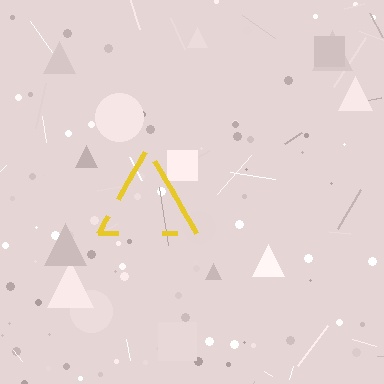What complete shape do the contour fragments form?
The contour fragments form a triangle.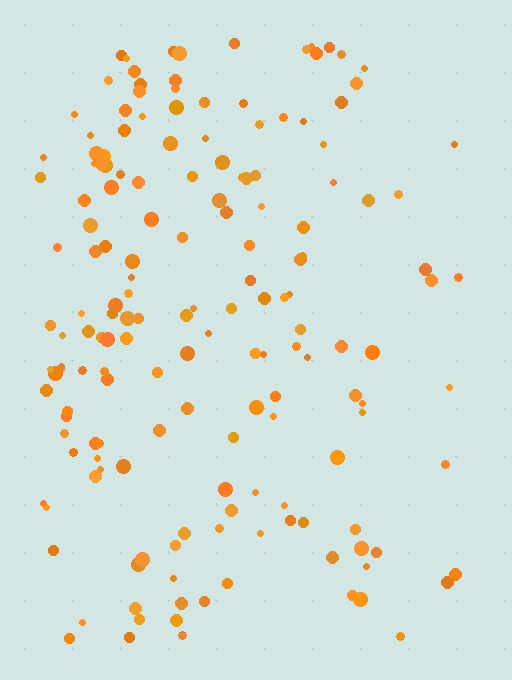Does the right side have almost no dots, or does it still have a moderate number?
Still a moderate number, just noticeably fewer than the left.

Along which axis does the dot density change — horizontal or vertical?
Horizontal.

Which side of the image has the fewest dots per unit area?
The right.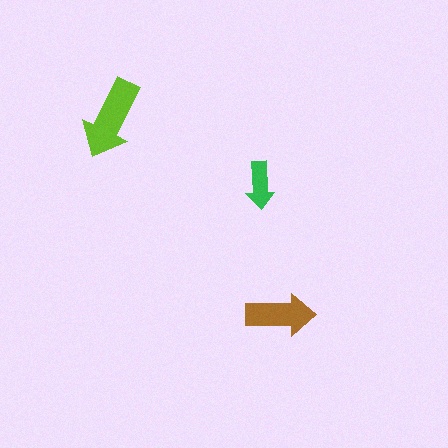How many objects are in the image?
There are 3 objects in the image.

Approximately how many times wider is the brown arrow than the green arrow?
About 1.5 times wider.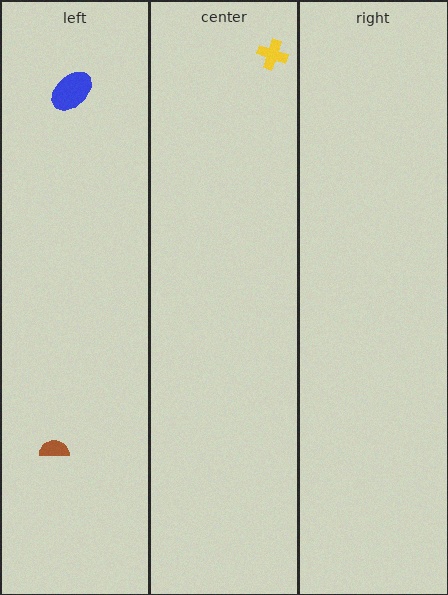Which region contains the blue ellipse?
The left region.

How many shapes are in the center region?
1.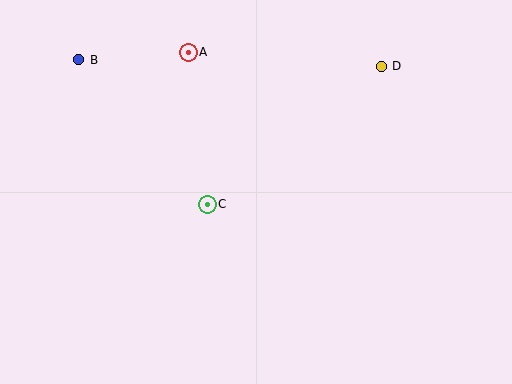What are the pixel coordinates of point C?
Point C is at (207, 204).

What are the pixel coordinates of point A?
Point A is at (188, 52).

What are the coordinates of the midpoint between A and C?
The midpoint between A and C is at (198, 128).